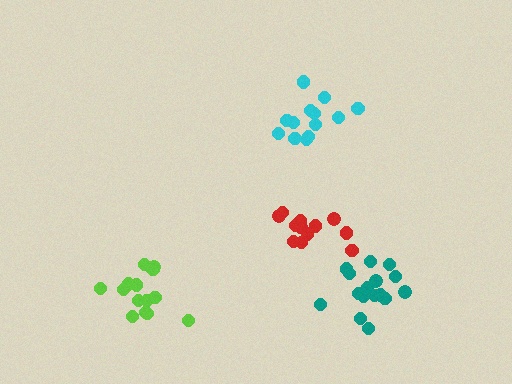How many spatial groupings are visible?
There are 4 spatial groupings.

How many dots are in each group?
Group 1: 13 dots, Group 2: 16 dots, Group 3: 13 dots, Group 4: 14 dots (56 total).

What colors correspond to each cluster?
The clusters are colored: red, teal, cyan, lime.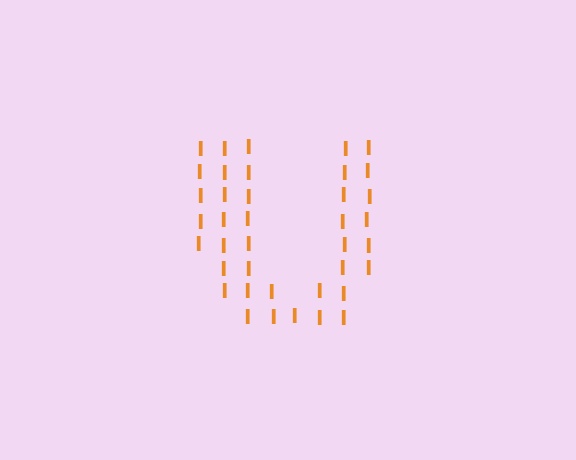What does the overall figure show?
The overall figure shows the letter U.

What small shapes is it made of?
It is made of small letter I's.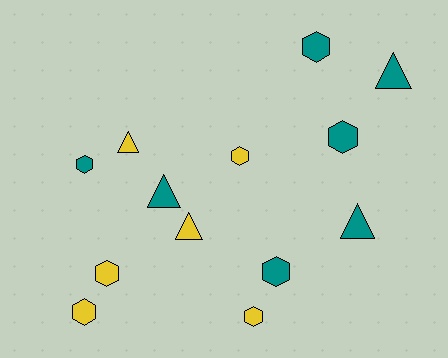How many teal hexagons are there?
There are 4 teal hexagons.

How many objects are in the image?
There are 13 objects.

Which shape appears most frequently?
Hexagon, with 8 objects.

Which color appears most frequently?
Teal, with 7 objects.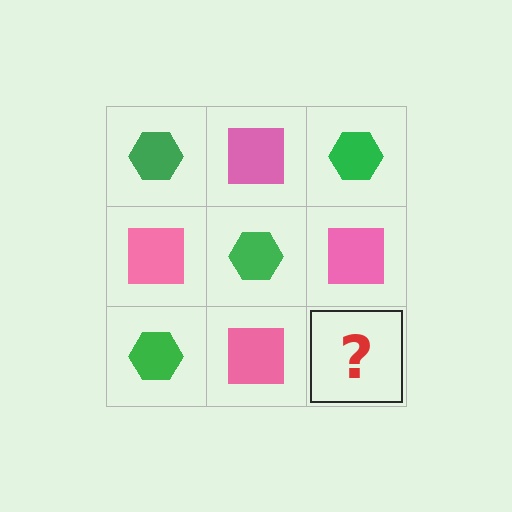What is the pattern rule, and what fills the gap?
The rule is that it alternates green hexagon and pink square in a checkerboard pattern. The gap should be filled with a green hexagon.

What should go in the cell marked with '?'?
The missing cell should contain a green hexagon.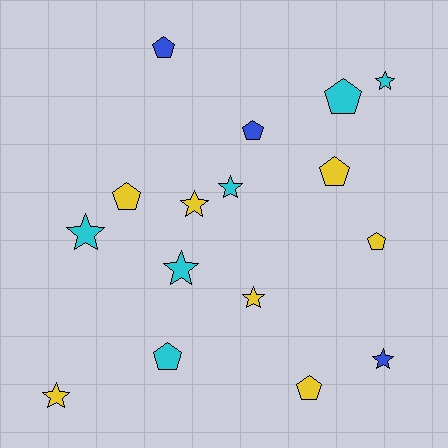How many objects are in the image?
There are 16 objects.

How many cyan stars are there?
There are 4 cyan stars.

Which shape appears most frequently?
Pentagon, with 8 objects.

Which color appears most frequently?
Yellow, with 7 objects.